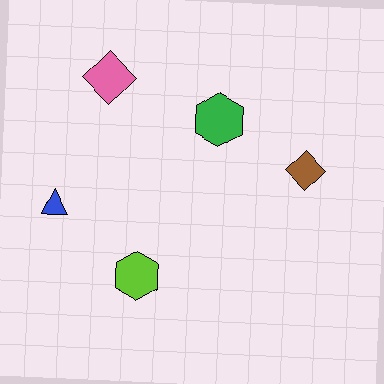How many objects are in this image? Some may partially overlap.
There are 5 objects.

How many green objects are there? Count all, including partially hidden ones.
There is 1 green object.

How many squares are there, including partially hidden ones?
There are no squares.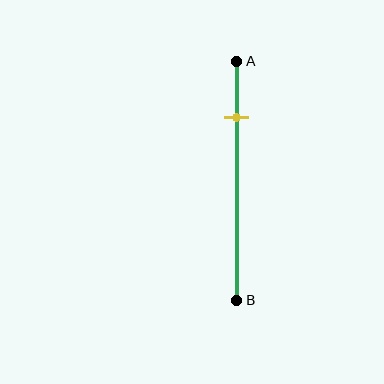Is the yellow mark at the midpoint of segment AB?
No, the mark is at about 25% from A, not at the 50% midpoint.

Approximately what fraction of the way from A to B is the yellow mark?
The yellow mark is approximately 25% of the way from A to B.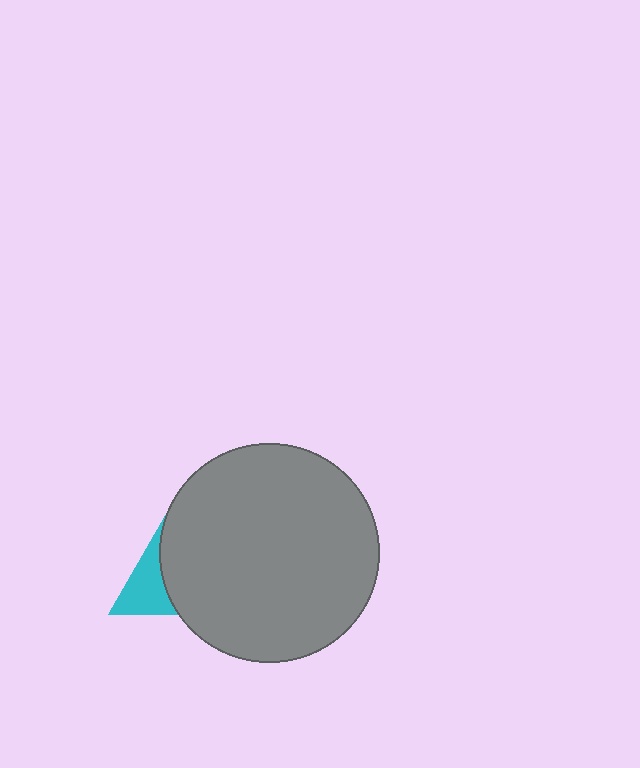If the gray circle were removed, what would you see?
You would see the complete cyan triangle.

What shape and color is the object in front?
The object in front is a gray circle.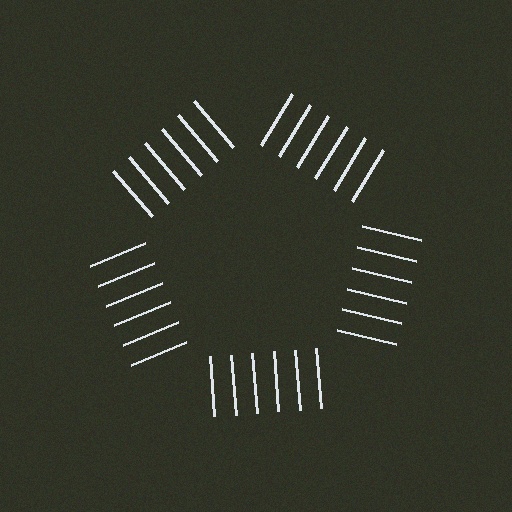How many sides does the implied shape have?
5 sides — the line-ends trace a pentagon.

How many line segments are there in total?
30 — 6 along each of the 5 edges.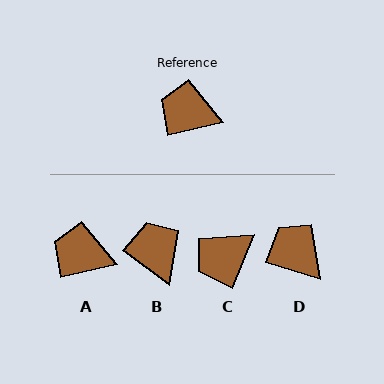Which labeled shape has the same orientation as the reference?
A.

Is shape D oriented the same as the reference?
No, it is off by about 31 degrees.